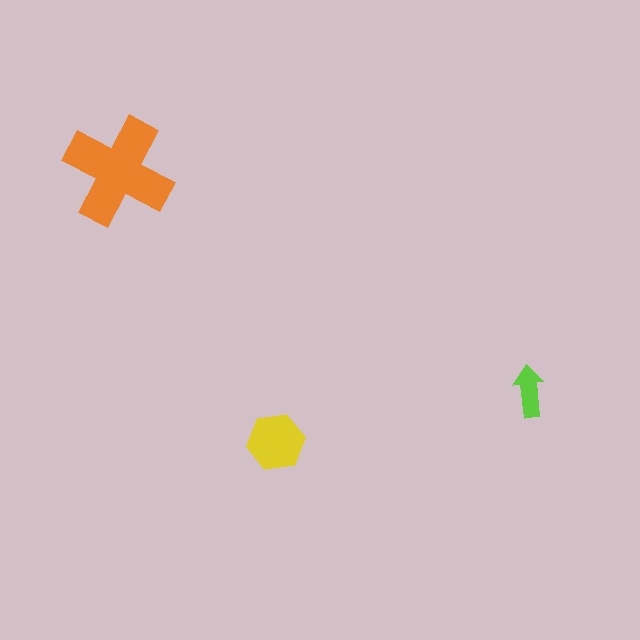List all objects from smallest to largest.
The lime arrow, the yellow hexagon, the orange cross.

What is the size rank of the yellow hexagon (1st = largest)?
2nd.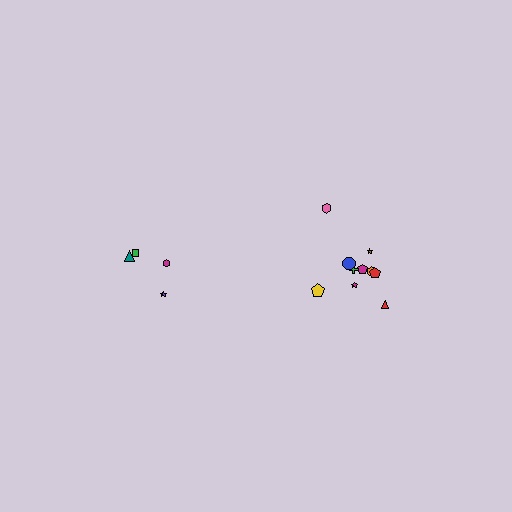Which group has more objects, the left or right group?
The right group.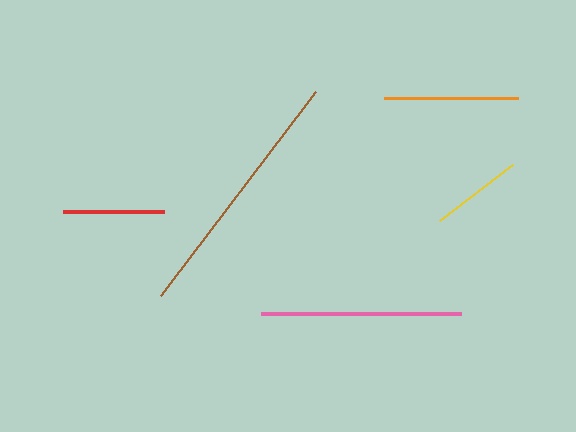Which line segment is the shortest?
The yellow line is the shortest at approximately 92 pixels.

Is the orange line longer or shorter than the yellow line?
The orange line is longer than the yellow line.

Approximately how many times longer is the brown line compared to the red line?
The brown line is approximately 2.5 times the length of the red line.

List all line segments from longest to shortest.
From longest to shortest: brown, pink, orange, red, yellow.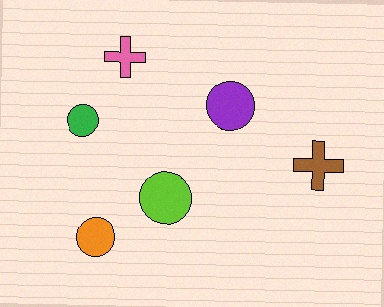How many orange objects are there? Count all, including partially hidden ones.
There is 1 orange object.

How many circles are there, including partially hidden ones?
There are 4 circles.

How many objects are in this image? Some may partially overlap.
There are 6 objects.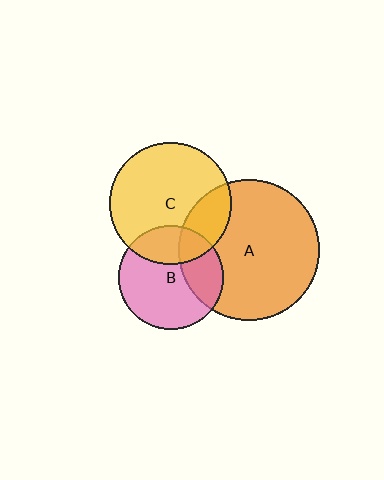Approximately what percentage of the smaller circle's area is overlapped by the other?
Approximately 30%.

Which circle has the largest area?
Circle A (orange).